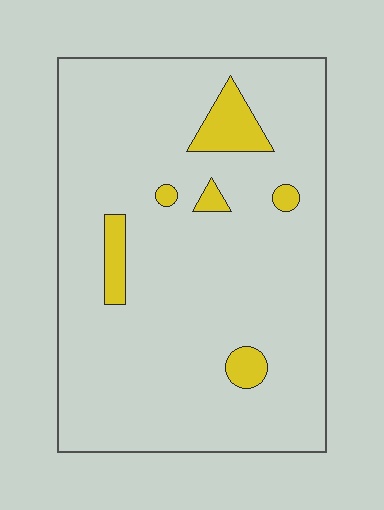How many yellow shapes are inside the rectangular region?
6.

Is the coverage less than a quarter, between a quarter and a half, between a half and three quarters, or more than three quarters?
Less than a quarter.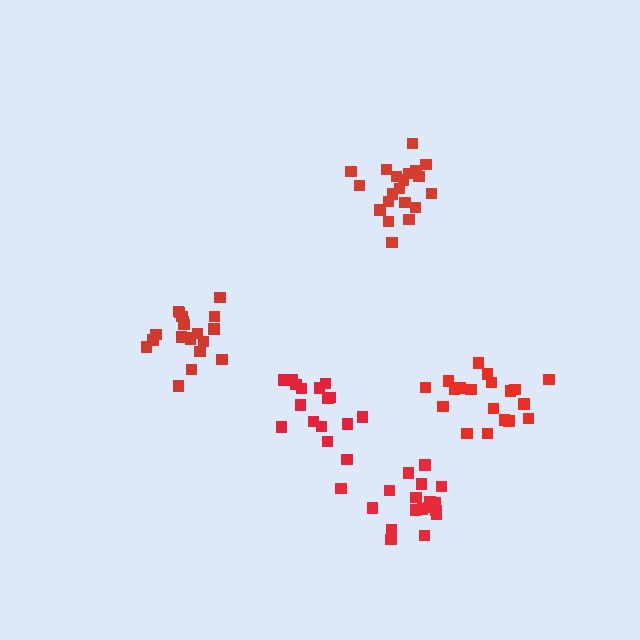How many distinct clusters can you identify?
There are 5 distinct clusters.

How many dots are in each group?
Group 1: 20 dots, Group 2: 20 dots, Group 3: 18 dots, Group 4: 20 dots, Group 5: 16 dots (94 total).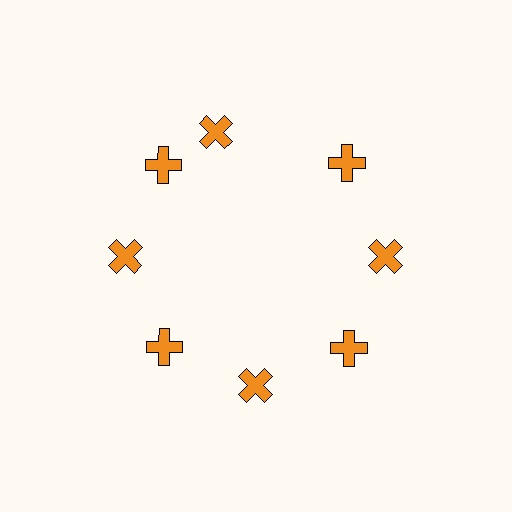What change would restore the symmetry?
The symmetry would be restored by rotating it back into even spacing with its neighbors so that all 8 crosses sit at equal angles and equal distance from the center.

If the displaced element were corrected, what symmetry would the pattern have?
It would have 8-fold rotational symmetry — the pattern would map onto itself every 45 degrees.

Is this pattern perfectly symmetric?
No. The 8 orange crosses are arranged in a ring, but one element near the 12 o'clock position is rotated out of alignment along the ring, breaking the 8-fold rotational symmetry.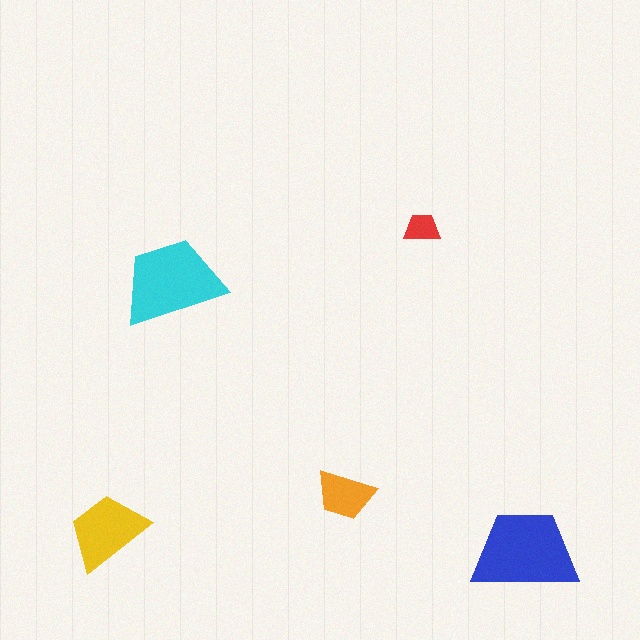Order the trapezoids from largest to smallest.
the blue one, the cyan one, the yellow one, the orange one, the red one.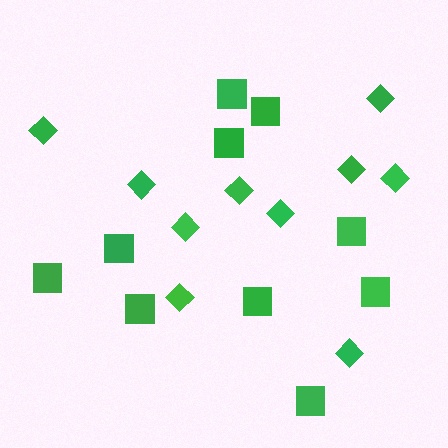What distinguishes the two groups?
There are 2 groups: one group of diamonds (10) and one group of squares (10).